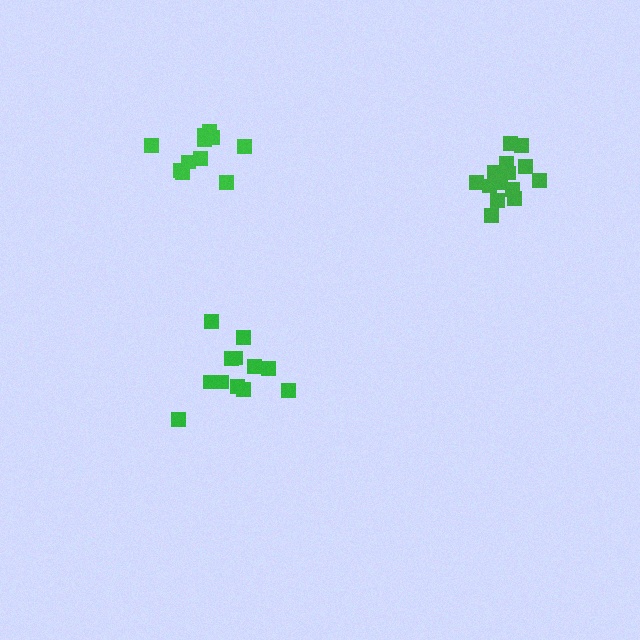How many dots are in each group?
Group 1: 14 dots, Group 2: 12 dots, Group 3: 11 dots (37 total).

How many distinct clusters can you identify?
There are 3 distinct clusters.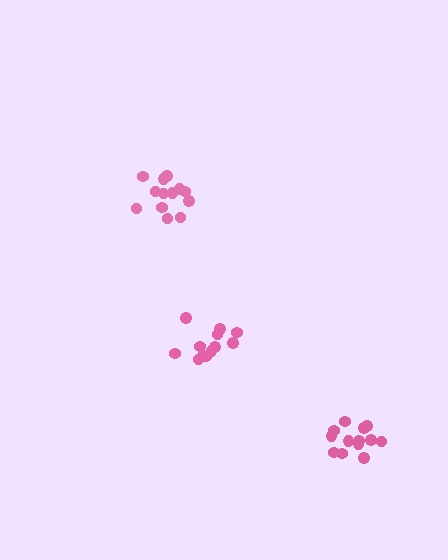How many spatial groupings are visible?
There are 3 spatial groupings.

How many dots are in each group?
Group 1: 12 dots, Group 2: 13 dots, Group 3: 13 dots (38 total).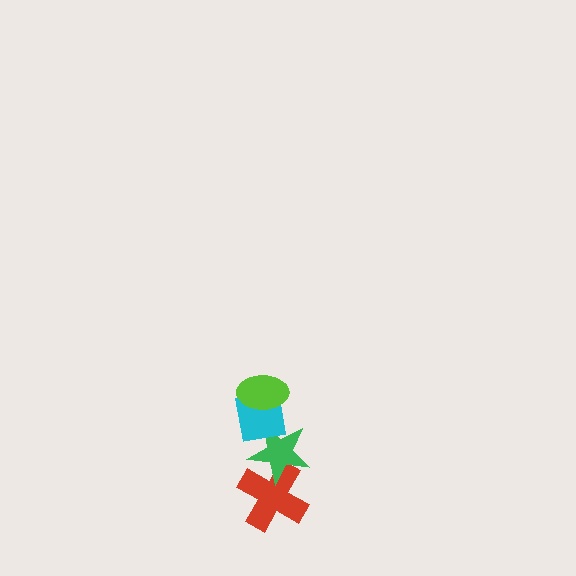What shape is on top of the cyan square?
The lime ellipse is on top of the cyan square.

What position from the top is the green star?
The green star is 3rd from the top.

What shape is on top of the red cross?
The green star is on top of the red cross.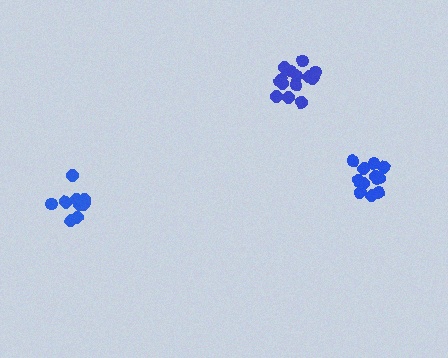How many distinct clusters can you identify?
There are 3 distinct clusters.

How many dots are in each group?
Group 1: 14 dots, Group 2: 10 dots, Group 3: 13 dots (37 total).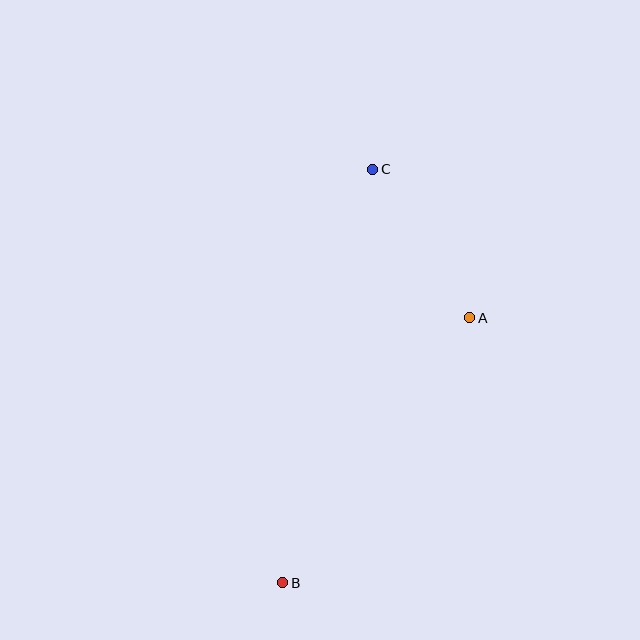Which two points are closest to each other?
Points A and C are closest to each other.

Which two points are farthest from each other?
Points B and C are farthest from each other.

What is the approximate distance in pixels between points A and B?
The distance between A and B is approximately 324 pixels.